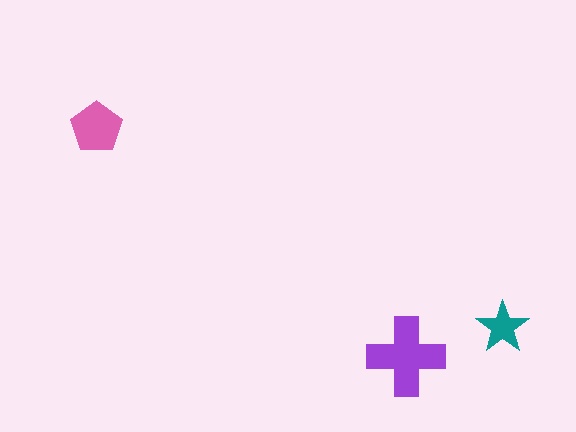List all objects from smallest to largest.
The teal star, the pink pentagon, the purple cross.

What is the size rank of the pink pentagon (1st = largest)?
2nd.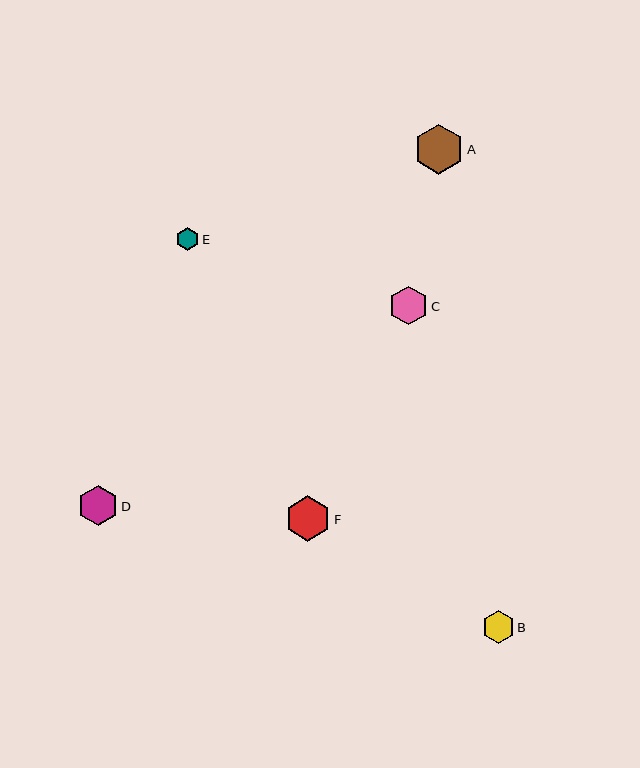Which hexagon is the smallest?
Hexagon E is the smallest with a size of approximately 23 pixels.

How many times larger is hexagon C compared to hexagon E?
Hexagon C is approximately 1.7 times the size of hexagon E.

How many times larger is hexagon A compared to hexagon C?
Hexagon A is approximately 1.3 times the size of hexagon C.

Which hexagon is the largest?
Hexagon A is the largest with a size of approximately 50 pixels.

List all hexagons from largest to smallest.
From largest to smallest: A, F, D, C, B, E.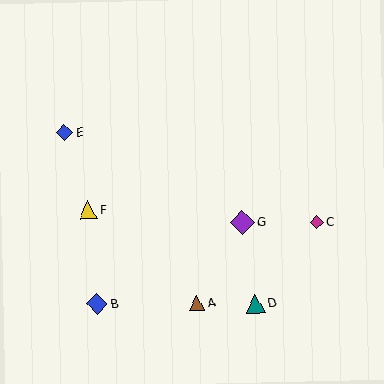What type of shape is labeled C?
Shape C is a magenta diamond.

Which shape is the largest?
The purple diamond (labeled G) is the largest.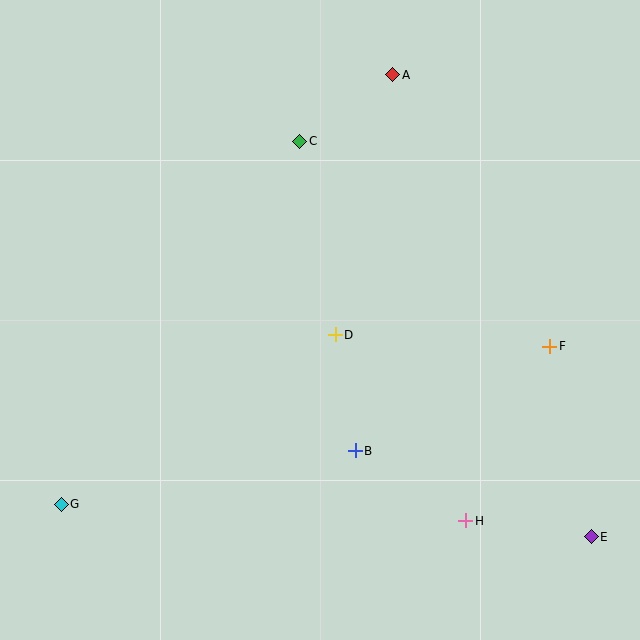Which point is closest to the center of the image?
Point D at (335, 335) is closest to the center.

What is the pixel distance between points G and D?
The distance between G and D is 322 pixels.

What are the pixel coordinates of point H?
Point H is at (466, 521).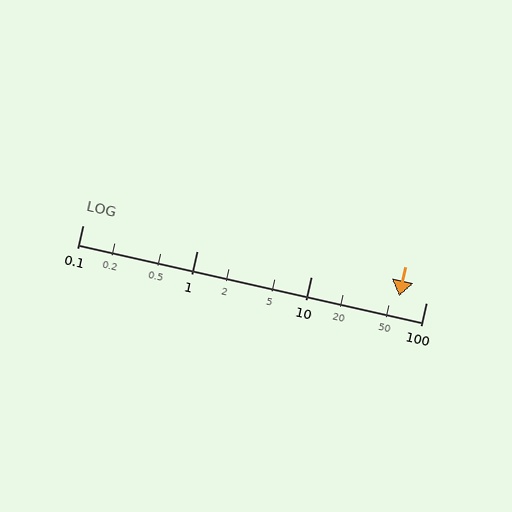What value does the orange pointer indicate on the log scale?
The pointer indicates approximately 58.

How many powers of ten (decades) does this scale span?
The scale spans 3 decades, from 0.1 to 100.